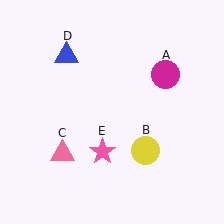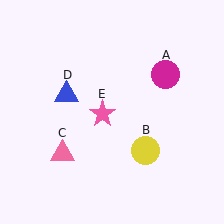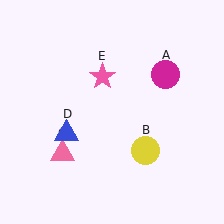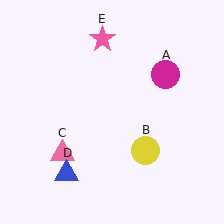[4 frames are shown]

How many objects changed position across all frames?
2 objects changed position: blue triangle (object D), pink star (object E).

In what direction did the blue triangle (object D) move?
The blue triangle (object D) moved down.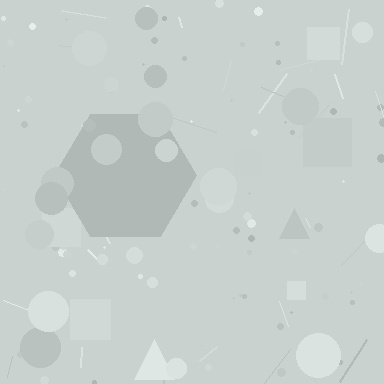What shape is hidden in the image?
A hexagon is hidden in the image.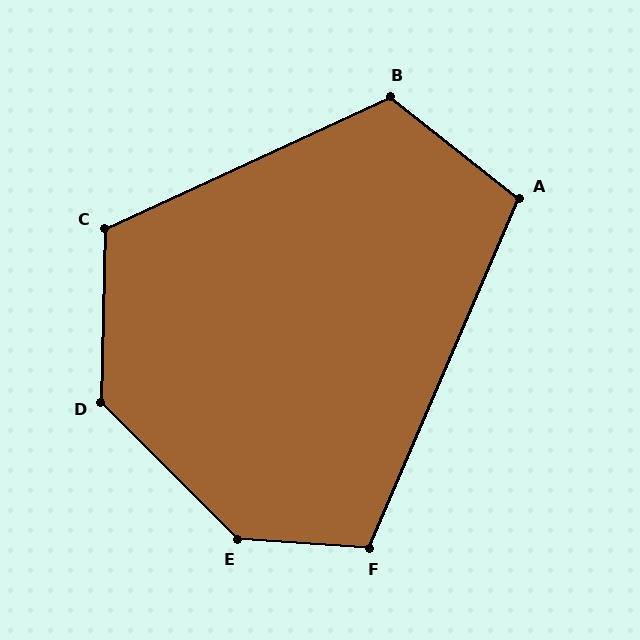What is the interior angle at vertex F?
Approximately 109 degrees (obtuse).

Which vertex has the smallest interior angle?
A, at approximately 105 degrees.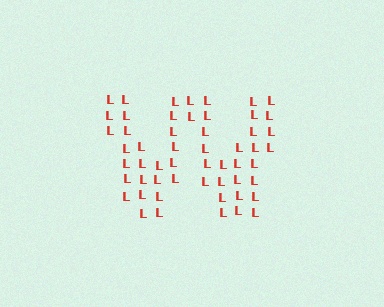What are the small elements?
The small elements are letter L's.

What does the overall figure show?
The overall figure shows the letter W.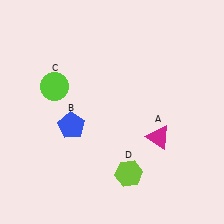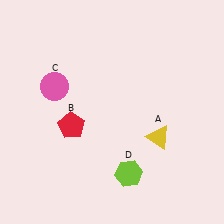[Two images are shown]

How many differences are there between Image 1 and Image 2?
There are 3 differences between the two images.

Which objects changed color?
A changed from magenta to yellow. B changed from blue to red. C changed from lime to pink.